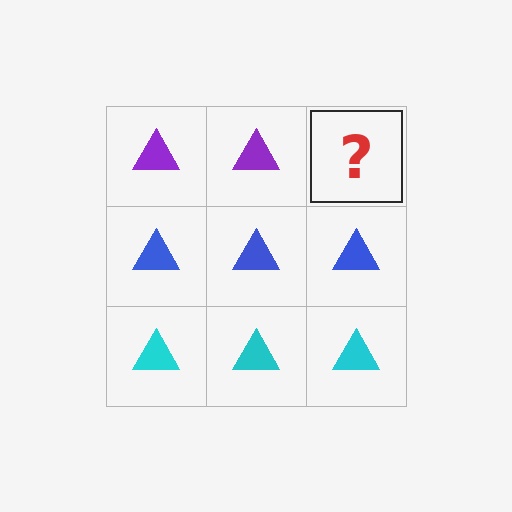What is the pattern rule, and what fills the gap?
The rule is that each row has a consistent color. The gap should be filled with a purple triangle.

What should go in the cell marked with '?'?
The missing cell should contain a purple triangle.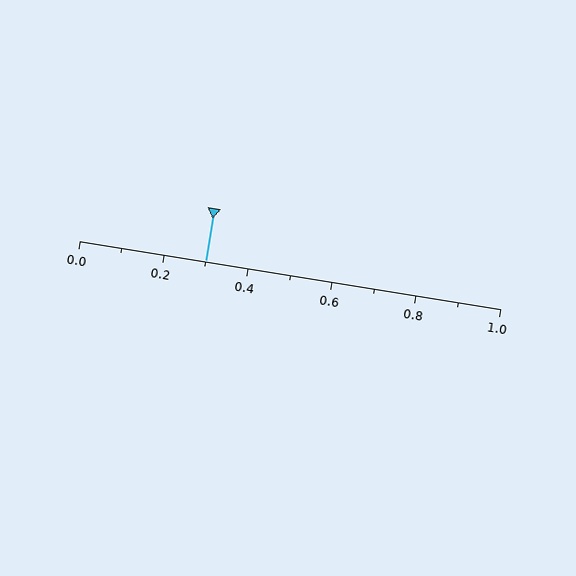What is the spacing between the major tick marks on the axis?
The major ticks are spaced 0.2 apart.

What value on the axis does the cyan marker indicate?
The marker indicates approximately 0.3.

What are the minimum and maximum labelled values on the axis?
The axis runs from 0.0 to 1.0.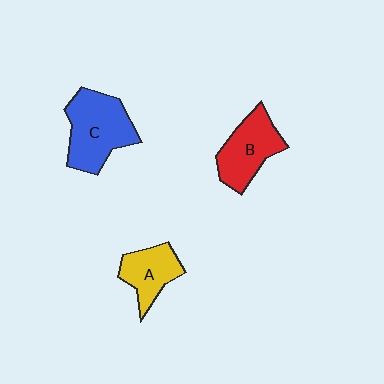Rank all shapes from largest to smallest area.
From largest to smallest: C (blue), B (red), A (yellow).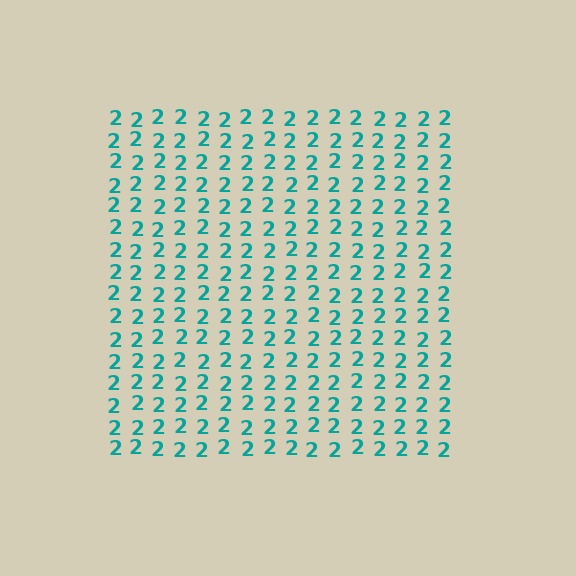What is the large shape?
The large shape is a square.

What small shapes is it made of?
It is made of small digit 2's.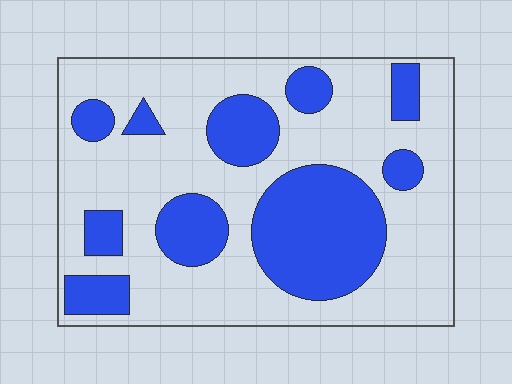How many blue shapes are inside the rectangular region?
10.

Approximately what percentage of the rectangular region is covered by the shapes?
Approximately 30%.